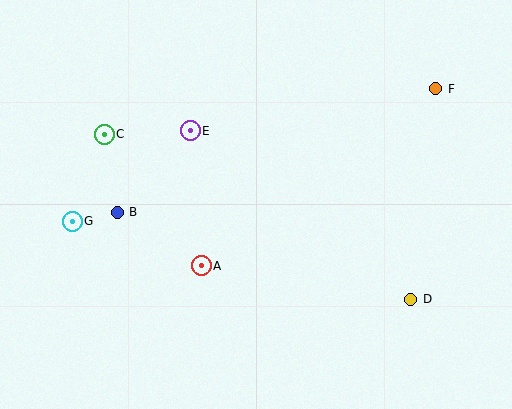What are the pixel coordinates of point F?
Point F is at (436, 89).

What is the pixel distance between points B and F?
The distance between B and F is 342 pixels.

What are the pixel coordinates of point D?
Point D is at (411, 299).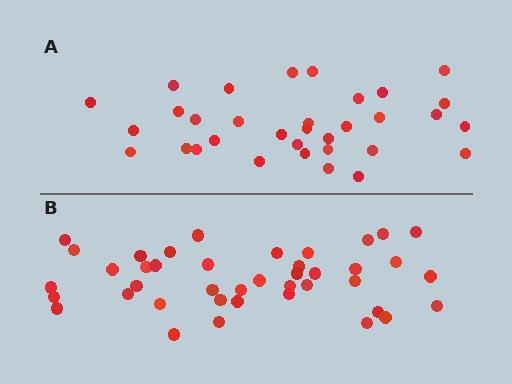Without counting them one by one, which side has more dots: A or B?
Region B (the bottom region) has more dots.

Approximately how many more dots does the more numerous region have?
Region B has roughly 8 or so more dots than region A.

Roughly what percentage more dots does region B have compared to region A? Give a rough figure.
About 25% more.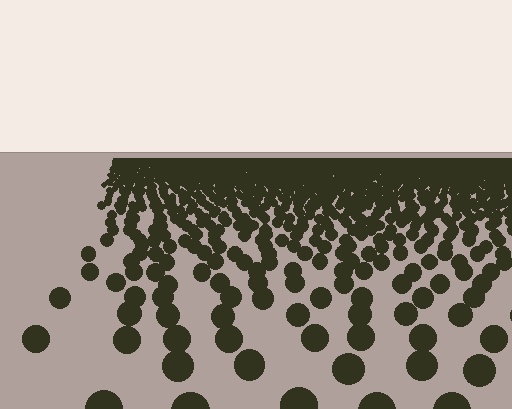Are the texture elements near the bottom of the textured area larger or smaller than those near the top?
Larger. Near the bottom, elements are closer to the viewer and appear at a bigger on-screen size.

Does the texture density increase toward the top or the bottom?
Density increases toward the top.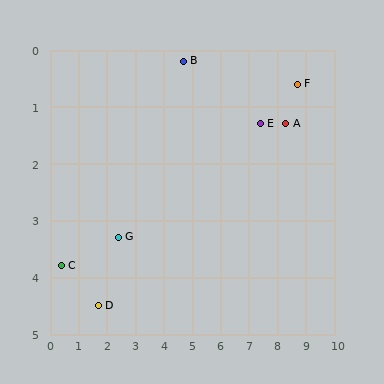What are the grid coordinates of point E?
Point E is at approximately (7.4, 1.3).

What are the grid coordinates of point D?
Point D is at approximately (1.7, 4.5).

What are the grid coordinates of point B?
Point B is at approximately (4.7, 0.2).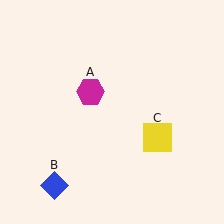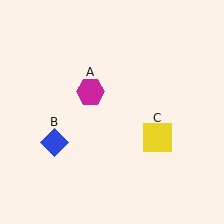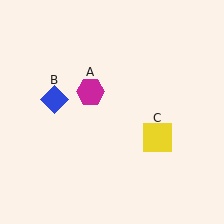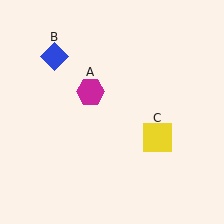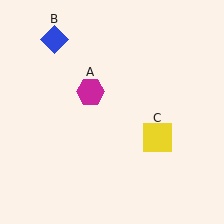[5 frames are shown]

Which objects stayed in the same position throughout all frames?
Magenta hexagon (object A) and yellow square (object C) remained stationary.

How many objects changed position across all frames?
1 object changed position: blue diamond (object B).